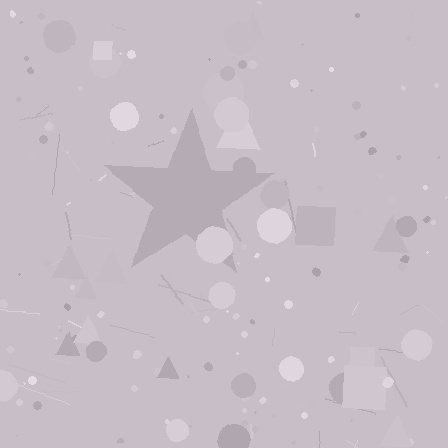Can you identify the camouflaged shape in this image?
The camouflaged shape is a star.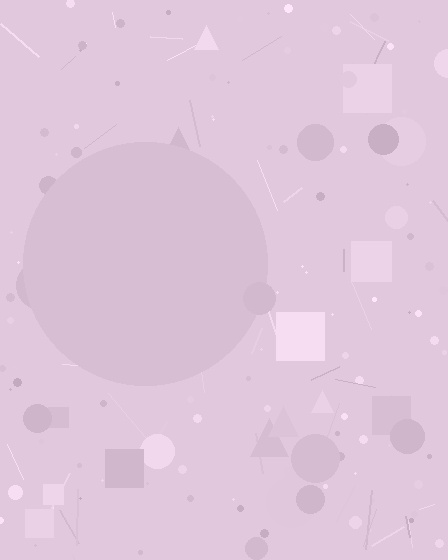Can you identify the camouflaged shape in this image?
The camouflaged shape is a circle.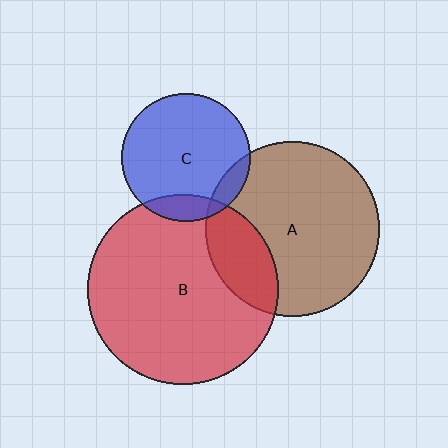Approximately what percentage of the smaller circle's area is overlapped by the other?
Approximately 15%.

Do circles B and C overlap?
Yes.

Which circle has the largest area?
Circle B (red).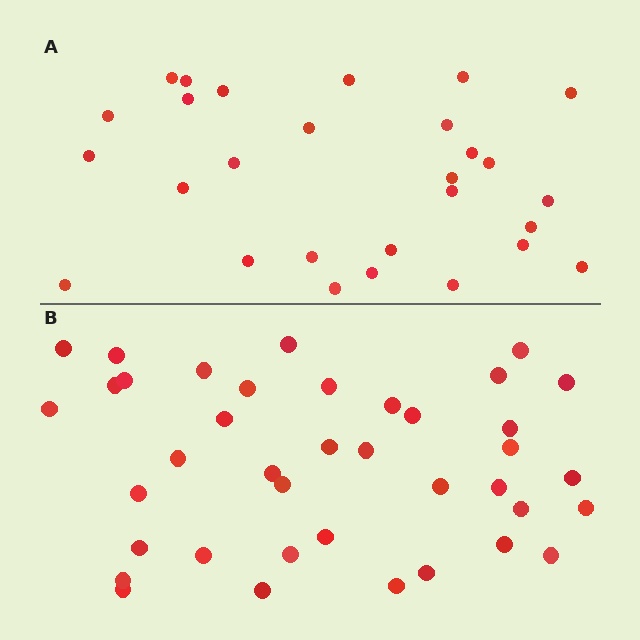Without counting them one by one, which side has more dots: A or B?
Region B (the bottom region) has more dots.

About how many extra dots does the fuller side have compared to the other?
Region B has roughly 12 or so more dots than region A.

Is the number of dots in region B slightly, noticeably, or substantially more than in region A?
Region B has noticeably more, but not dramatically so. The ratio is roughly 1.4 to 1.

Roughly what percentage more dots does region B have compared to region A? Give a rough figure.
About 40% more.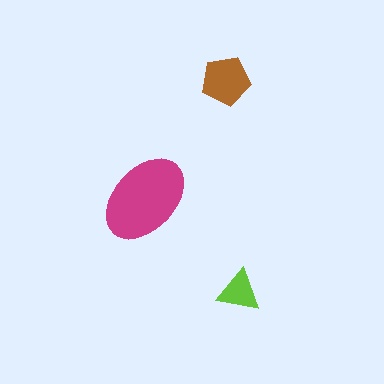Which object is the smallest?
The lime triangle.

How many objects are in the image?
There are 3 objects in the image.